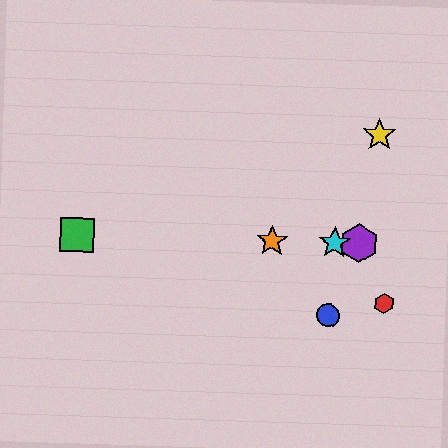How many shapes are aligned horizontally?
4 shapes (the green square, the purple hexagon, the orange star, the cyan star) are aligned horizontally.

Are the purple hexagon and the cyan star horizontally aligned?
Yes, both are at y≈244.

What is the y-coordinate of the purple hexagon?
The purple hexagon is at y≈244.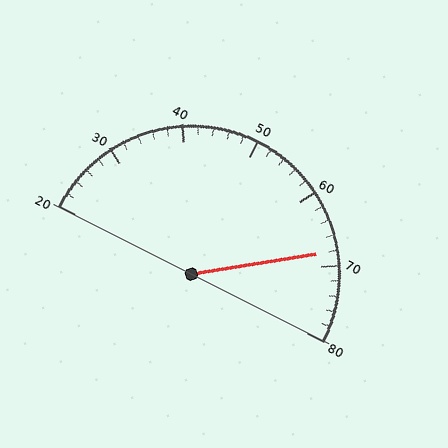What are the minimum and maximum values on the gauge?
The gauge ranges from 20 to 80.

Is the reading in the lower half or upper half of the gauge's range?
The reading is in the upper half of the range (20 to 80).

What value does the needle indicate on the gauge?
The needle indicates approximately 68.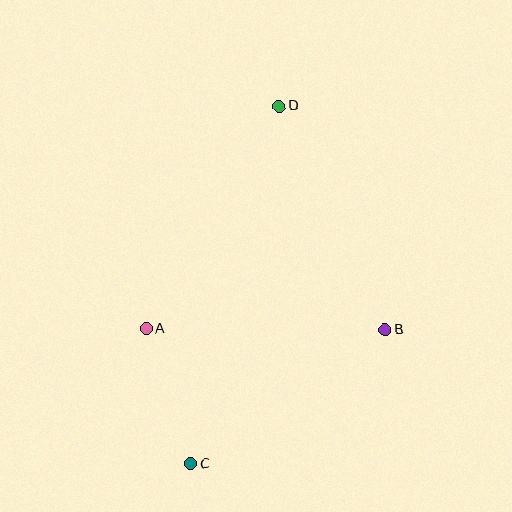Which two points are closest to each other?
Points A and C are closest to each other.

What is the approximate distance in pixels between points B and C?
The distance between B and C is approximately 236 pixels.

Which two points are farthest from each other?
Points C and D are farthest from each other.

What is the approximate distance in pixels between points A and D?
The distance between A and D is approximately 259 pixels.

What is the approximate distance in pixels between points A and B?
The distance between A and B is approximately 239 pixels.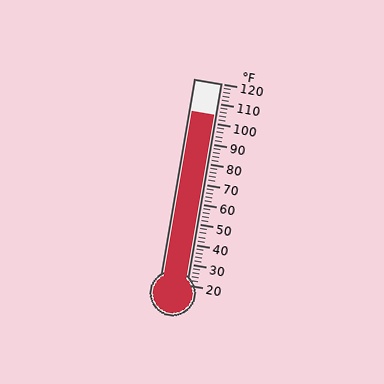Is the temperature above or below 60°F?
The temperature is above 60°F.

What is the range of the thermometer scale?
The thermometer scale ranges from 20°F to 120°F.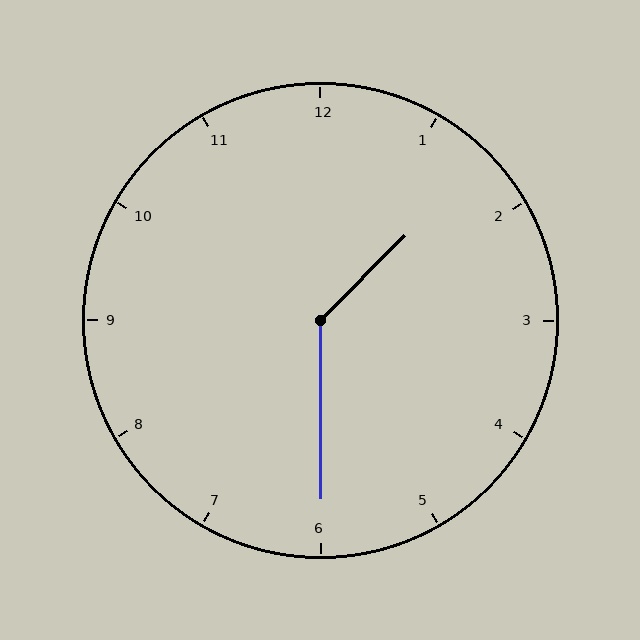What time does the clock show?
1:30.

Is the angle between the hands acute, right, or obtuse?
It is obtuse.